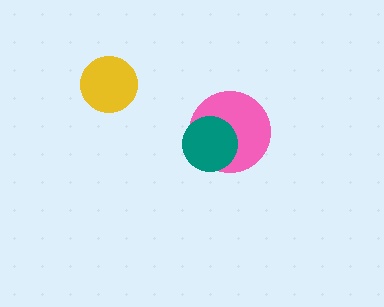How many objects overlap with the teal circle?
1 object overlaps with the teal circle.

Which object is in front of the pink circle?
The teal circle is in front of the pink circle.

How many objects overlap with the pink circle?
1 object overlaps with the pink circle.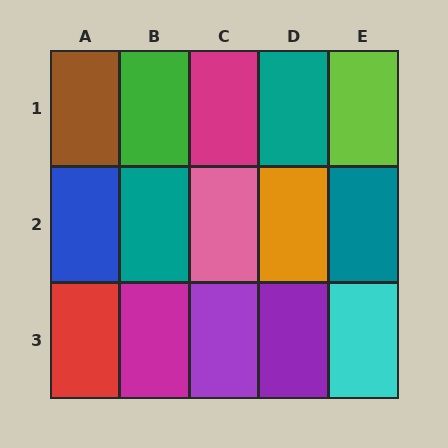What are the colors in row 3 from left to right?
Red, magenta, purple, purple, cyan.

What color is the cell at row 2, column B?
Teal.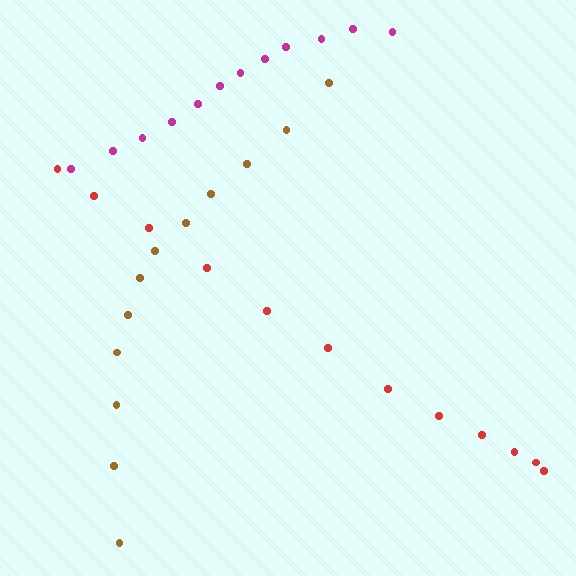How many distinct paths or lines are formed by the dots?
There are 3 distinct paths.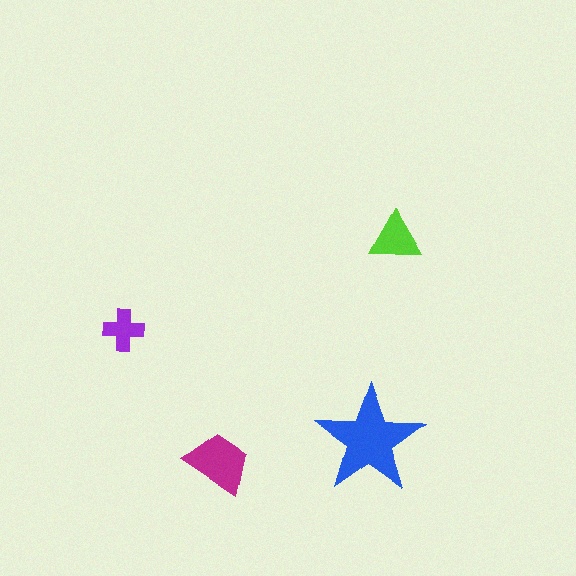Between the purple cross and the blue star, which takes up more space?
The blue star.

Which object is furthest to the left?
The purple cross is leftmost.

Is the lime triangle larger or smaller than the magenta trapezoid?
Smaller.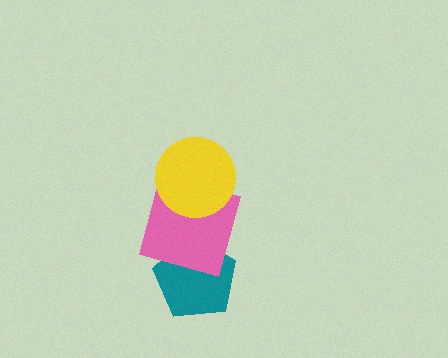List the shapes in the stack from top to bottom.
From top to bottom: the yellow circle, the pink square, the teal pentagon.